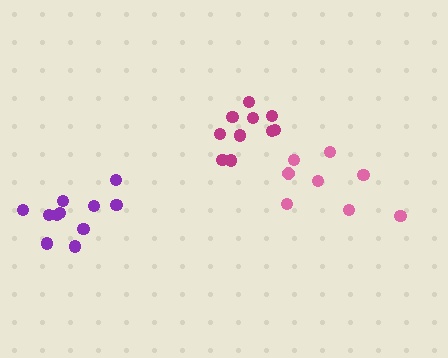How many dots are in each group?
Group 1: 11 dots, Group 2: 10 dots, Group 3: 8 dots (29 total).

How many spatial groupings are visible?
There are 3 spatial groupings.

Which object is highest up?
The magenta cluster is topmost.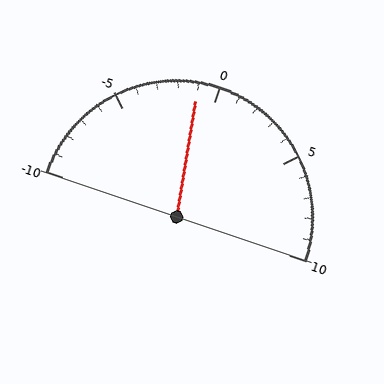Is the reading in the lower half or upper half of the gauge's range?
The reading is in the lower half of the range (-10 to 10).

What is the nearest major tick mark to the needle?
The nearest major tick mark is 0.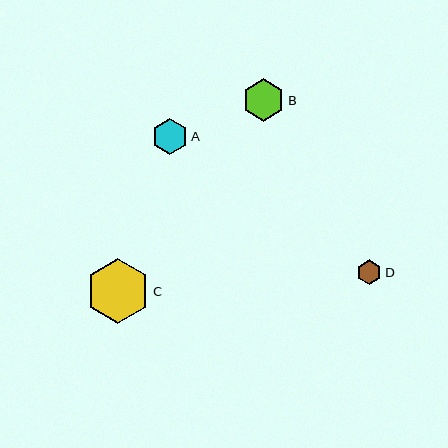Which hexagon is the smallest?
Hexagon D is the smallest with a size of approximately 24 pixels.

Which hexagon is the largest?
Hexagon C is the largest with a size of approximately 64 pixels.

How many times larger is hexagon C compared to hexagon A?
Hexagon C is approximately 1.8 times the size of hexagon A.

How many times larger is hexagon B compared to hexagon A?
Hexagon B is approximately 1.2 times the size of hexagon A.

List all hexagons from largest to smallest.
From largest to smallest: C, B, A, D.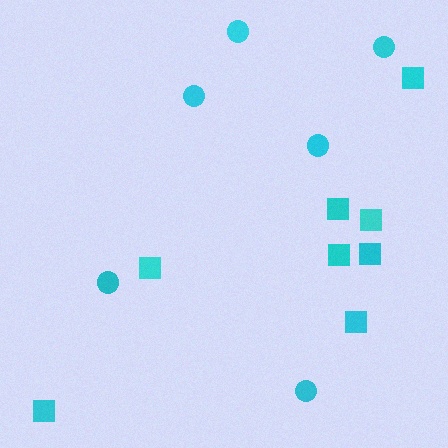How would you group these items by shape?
There are 2 groups: one group of circles (6) and one group of squares (8).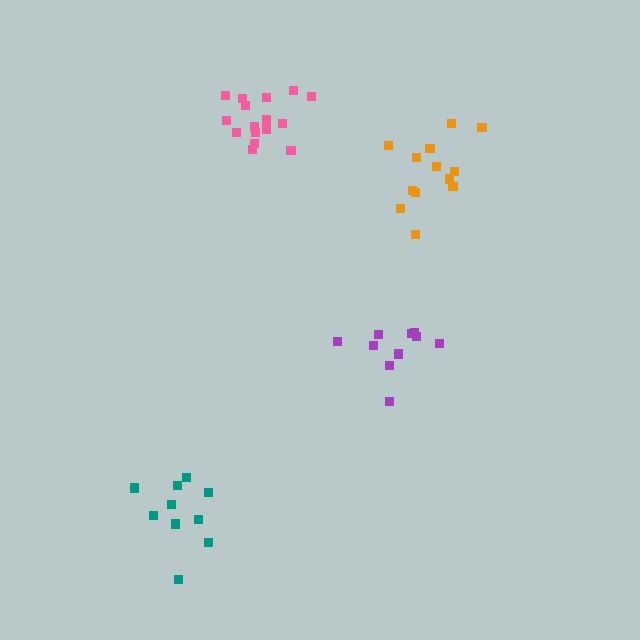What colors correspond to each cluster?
The clusters are colored: orange, purple, teal, pink.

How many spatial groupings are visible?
There are 4 spatial groupings.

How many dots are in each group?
Group 1: 13 dots, Group 2: 10 dots, Group 3: 10 dots, Group 4: 16 dots (49 total).